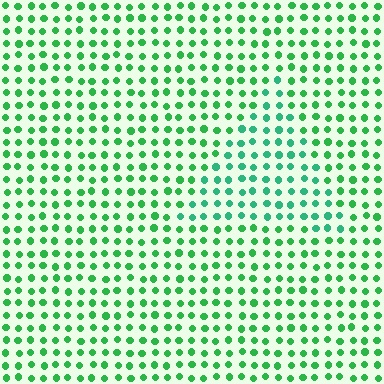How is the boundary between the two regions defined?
The boundary is defined purely by a slight shift in hue (about 23 degrees). Spacing, size, and orientation are identical on both sides.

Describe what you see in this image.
The image is filled with small green elements in a uniform arrangement. A triangle-shaped region is visible where the elements are tinted to a slightly different hue, forming a subtle color boundary.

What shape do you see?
I see a triangle.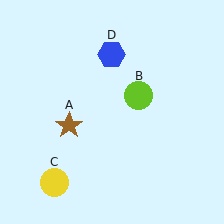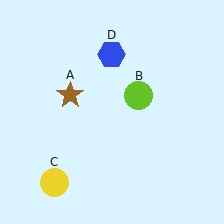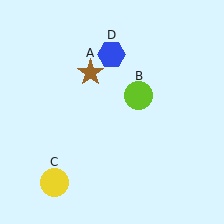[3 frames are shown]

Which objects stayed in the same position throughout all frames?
Lime circle (object B) and yellow circle (object C) and blue hexagon (object D) remained stationary.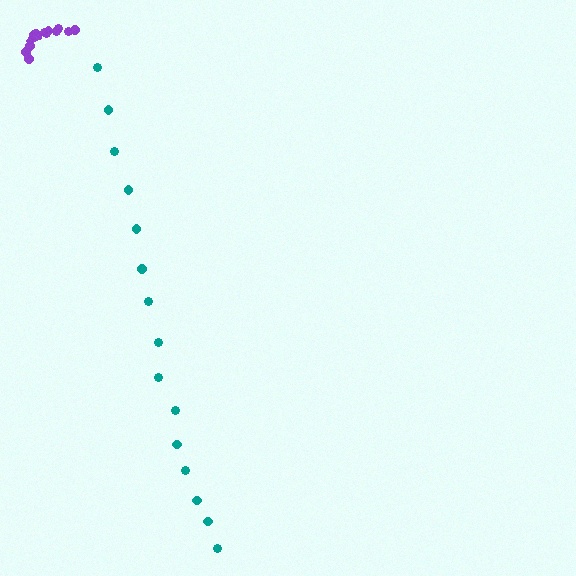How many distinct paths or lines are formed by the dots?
There are 2 distinct paths.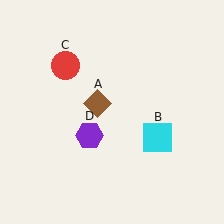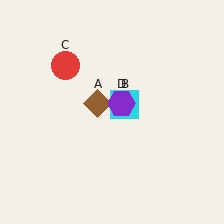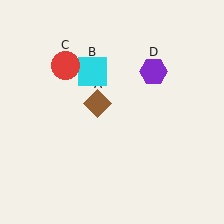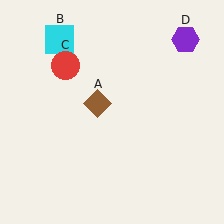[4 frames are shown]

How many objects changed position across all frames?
2 objects changed position: cyan square (object B), purple hexagon (object D).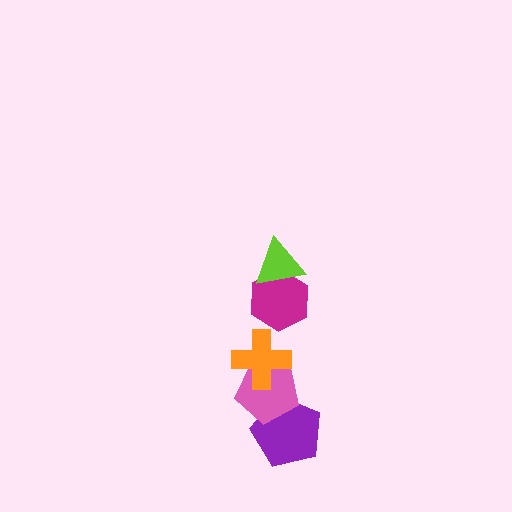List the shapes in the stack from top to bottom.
From top to bottom: the lime triangle, the magenta hexagon, the orange cross, the pink pentagon, the purple pentagon.